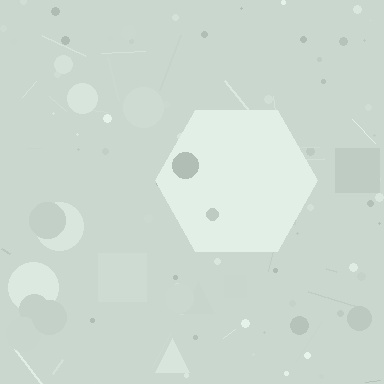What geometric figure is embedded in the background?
A hexagon is embedded in the background.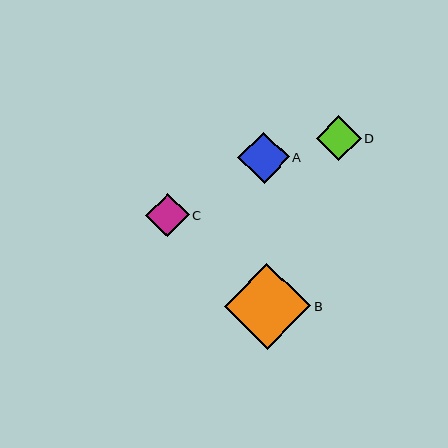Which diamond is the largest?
Diamond B is the largest with a size of approximately 86 pixels.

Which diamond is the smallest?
Diamond C is the smallest with a size of approximately 44 pixels.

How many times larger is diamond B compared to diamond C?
Diamond B is approximately 2.0 times the size of diamond C.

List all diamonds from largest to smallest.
From largest to smallest: B, A, D, C.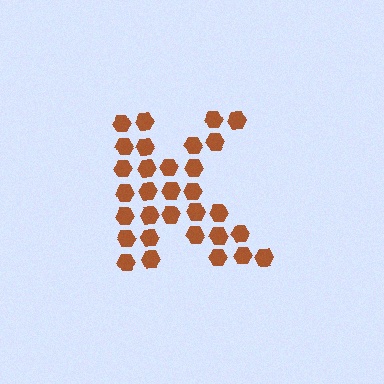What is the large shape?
The large shape is the letter K.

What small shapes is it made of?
It is made of small hexagons.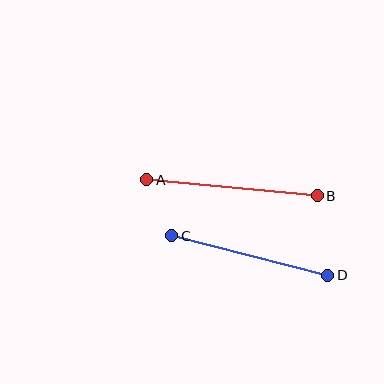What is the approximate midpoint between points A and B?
The midpoint is at approximately (232, 188) pixels.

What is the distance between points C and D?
The distance is approximately 161 pixels.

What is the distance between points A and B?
The distance is approximately 171 pixels.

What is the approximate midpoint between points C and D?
The midpoint is at approximately (250, 256) pixels.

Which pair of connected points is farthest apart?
Points A and B are farthest apart.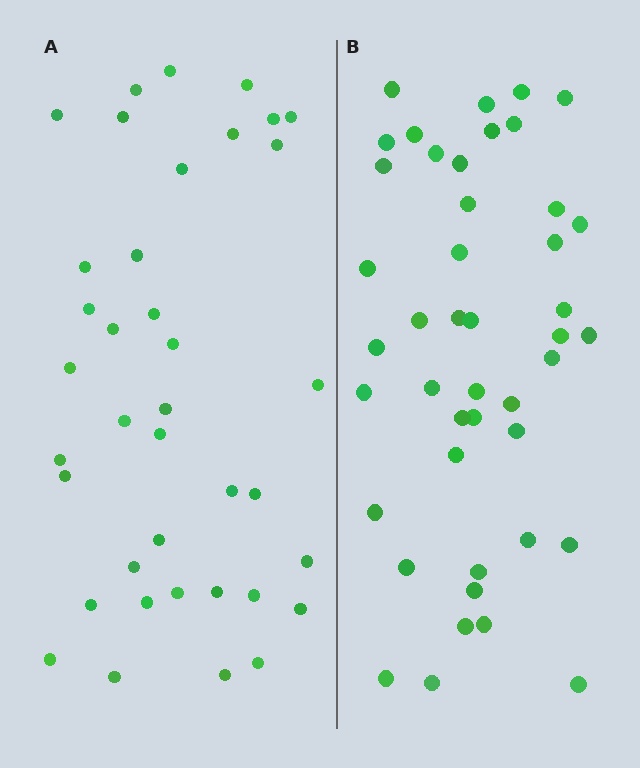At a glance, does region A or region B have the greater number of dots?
Region B (the right region) has more dots.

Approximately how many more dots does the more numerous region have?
Region B has about 6 more dots than region A.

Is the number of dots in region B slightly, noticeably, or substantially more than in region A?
Region B has only slightly more — the two regions are fairly close. The ratio is roughly 1.2 to 1.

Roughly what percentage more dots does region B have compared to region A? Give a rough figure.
About 15% more.